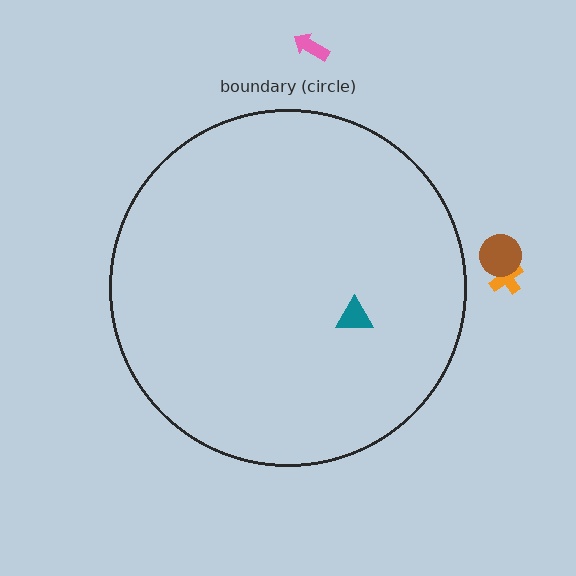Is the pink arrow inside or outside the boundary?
Outside.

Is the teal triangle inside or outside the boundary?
Inside.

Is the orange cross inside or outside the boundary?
Outside.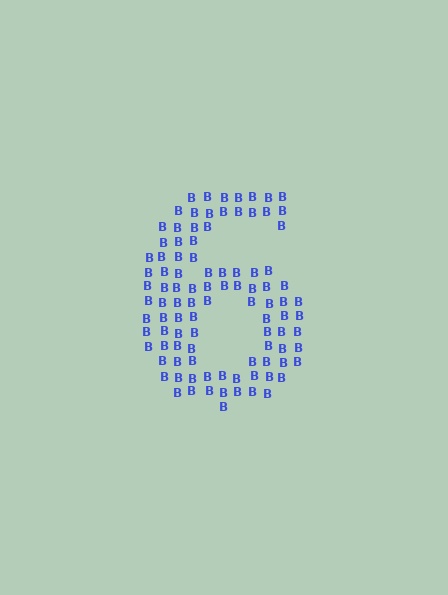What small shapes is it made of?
It is made of small letter B's.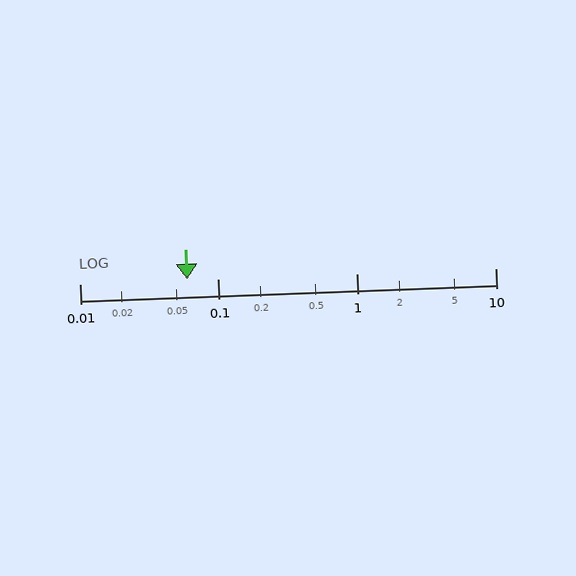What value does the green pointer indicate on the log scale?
The pointer indicates approximately 0.06.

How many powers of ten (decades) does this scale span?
The scale spans 3 decades, from 0.01 to 10.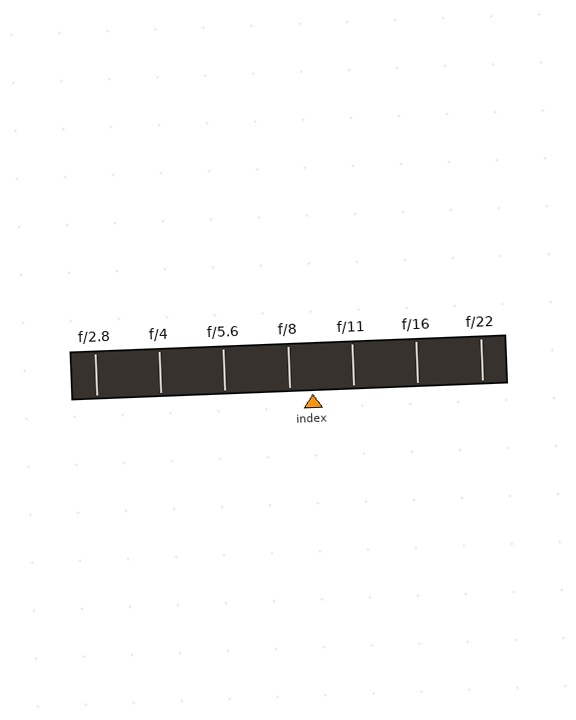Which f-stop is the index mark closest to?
The index mark is closest to f/8.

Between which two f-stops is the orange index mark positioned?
The index mark is between f/8 and f/11.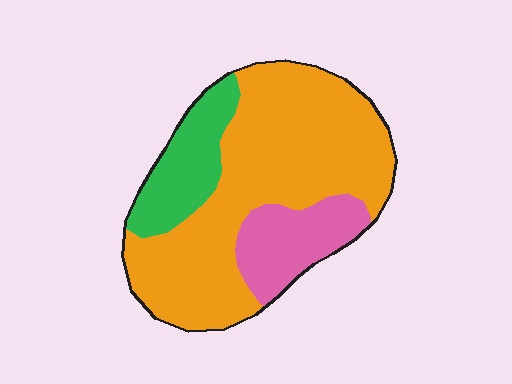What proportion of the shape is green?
Green covers 17% of the shape.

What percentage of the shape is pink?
Pink covers 17% of the shape.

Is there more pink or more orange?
Orange.